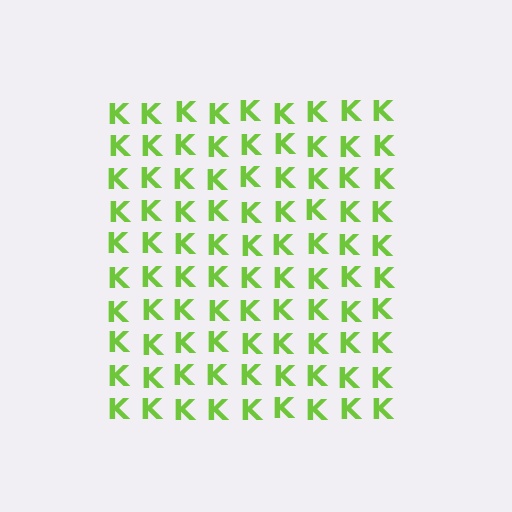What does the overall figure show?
The overall figure shows a square.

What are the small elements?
The small elements are letter K's.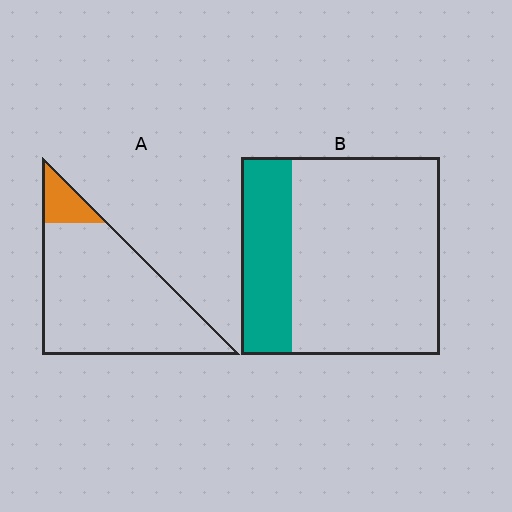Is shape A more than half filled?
No.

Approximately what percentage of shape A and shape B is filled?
A is approximately 10% and B is approximately 25%.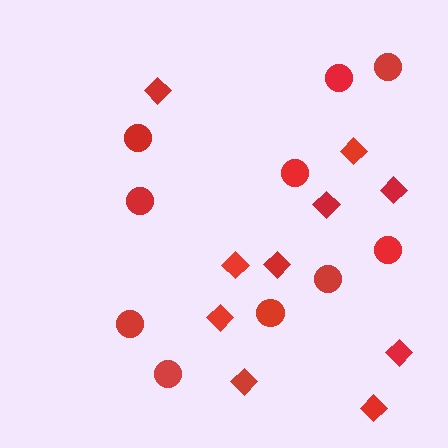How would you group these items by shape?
There are 2 groups: one group of circles (10) and one group of diamonds (10).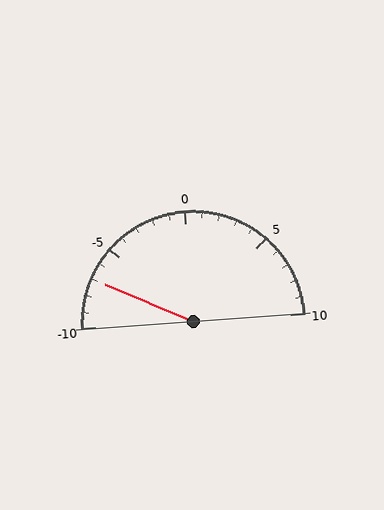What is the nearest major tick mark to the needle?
The nearest major tick mark is -5.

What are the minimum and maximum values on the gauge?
The gauge ranges from -10 to 10.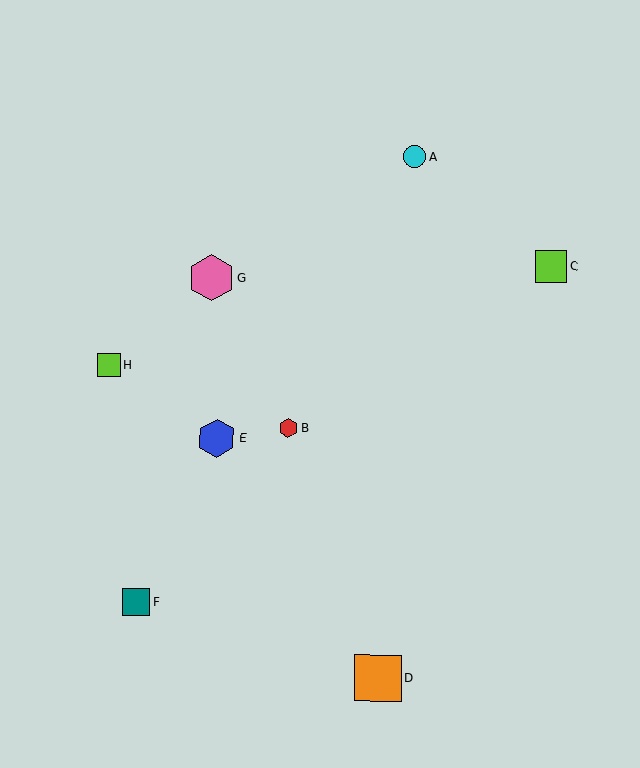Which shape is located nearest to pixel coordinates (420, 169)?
The cyan circle (labeled A) at (415, 157) is nearest to that location.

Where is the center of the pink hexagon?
The center of the pink hexagon is at (212, 278).